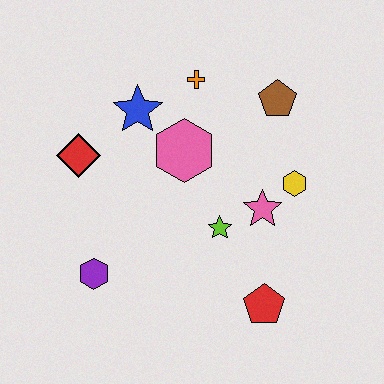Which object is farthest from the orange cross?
The red pentagon is farthest from the orange cross.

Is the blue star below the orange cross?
Yes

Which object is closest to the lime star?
The pink star is closest to the lime star.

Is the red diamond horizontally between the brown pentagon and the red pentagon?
No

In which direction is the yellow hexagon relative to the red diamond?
The yellow hexagon is to the right of the red diamond.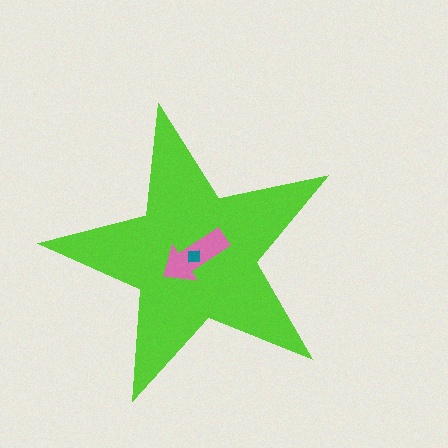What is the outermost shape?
The lime star.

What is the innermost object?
The teal square.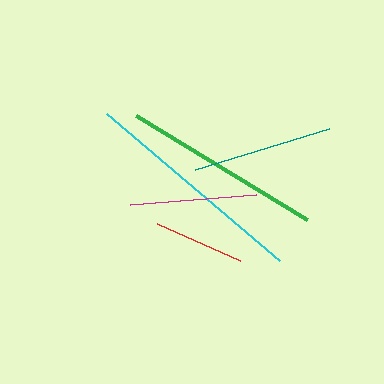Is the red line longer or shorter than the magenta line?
The magenta line is longer than the red line.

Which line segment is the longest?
The cyan line is the longest at approximately 227 pixels.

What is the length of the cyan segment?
The cyan segment is approximately 227 pixels long.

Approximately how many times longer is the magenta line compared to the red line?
The magenta line is approximately 1.4 times the length of the red line.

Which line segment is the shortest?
The red line is the shortest at approximately 91 pixels.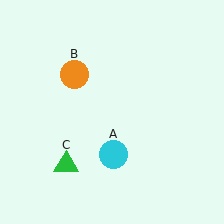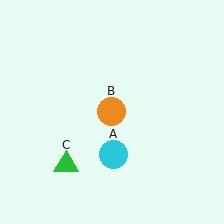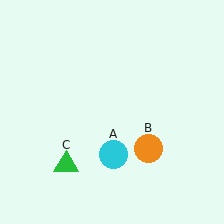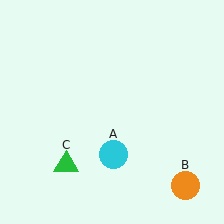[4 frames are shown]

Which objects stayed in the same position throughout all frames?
Cyan circle (object A) and green triangle (object C) remained stationary.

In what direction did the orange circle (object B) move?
The orange circle (object B) moved down and to the right.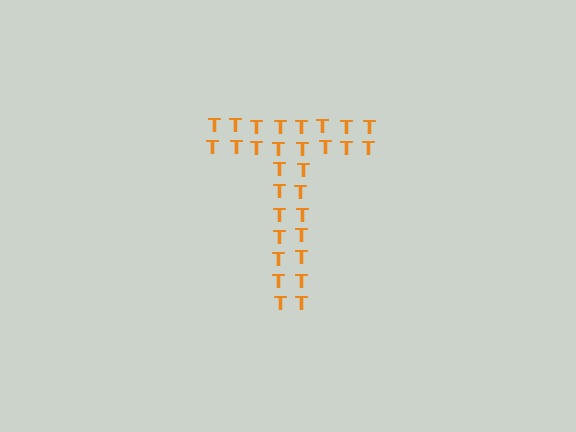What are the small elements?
The small elements are letter T's.